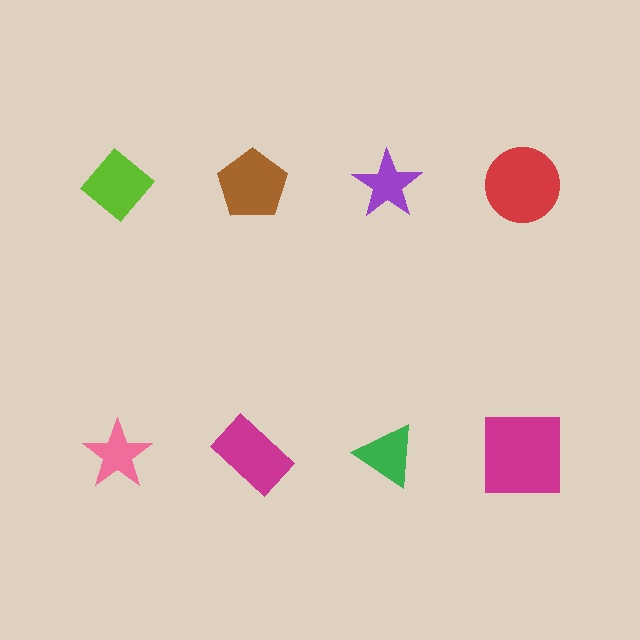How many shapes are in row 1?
4 shapes.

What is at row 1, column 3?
A purple star.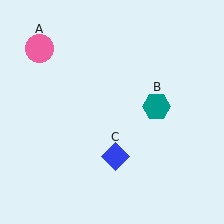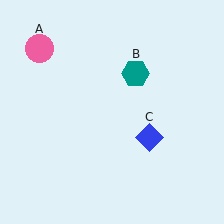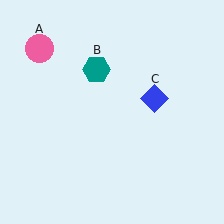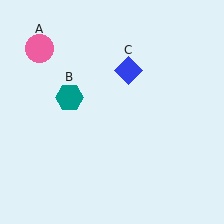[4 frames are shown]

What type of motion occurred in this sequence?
The teal hexagon (object B), blue diamond (object C) rotated counterclockwise around the center of the scene.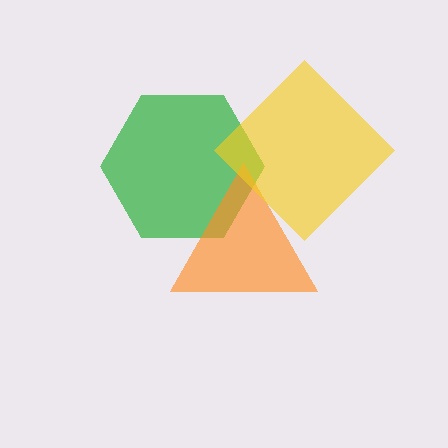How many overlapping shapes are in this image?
There are 3 overlapping shapes in the image.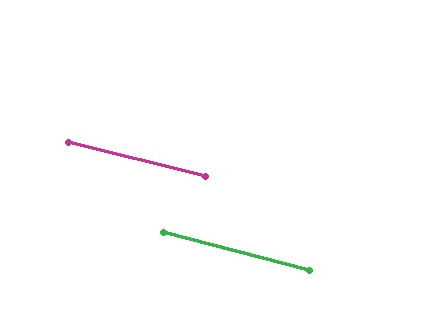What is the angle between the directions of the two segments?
Approximately 1 degree.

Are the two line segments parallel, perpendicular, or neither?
Parallel — their directions differ by only 0.7°.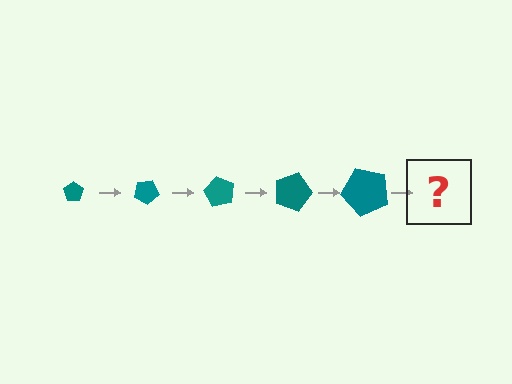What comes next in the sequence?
The next element should be a pentagon, larger than the previous one and rotated 150 degrees from the start.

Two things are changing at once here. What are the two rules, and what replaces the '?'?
The two rules are that the pentagon grows larger each step and it rotates 30 degrees each step. The '?' should be a pentagon, larger than the previous one and rotated 150 degrees from the start.